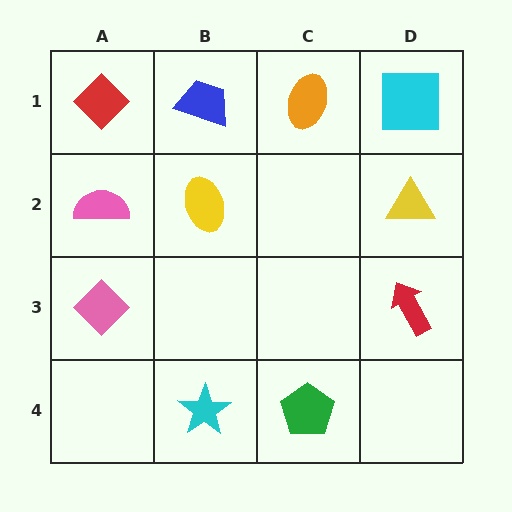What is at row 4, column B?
A cyan star.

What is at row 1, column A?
A red diamond.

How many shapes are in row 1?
4 shapes.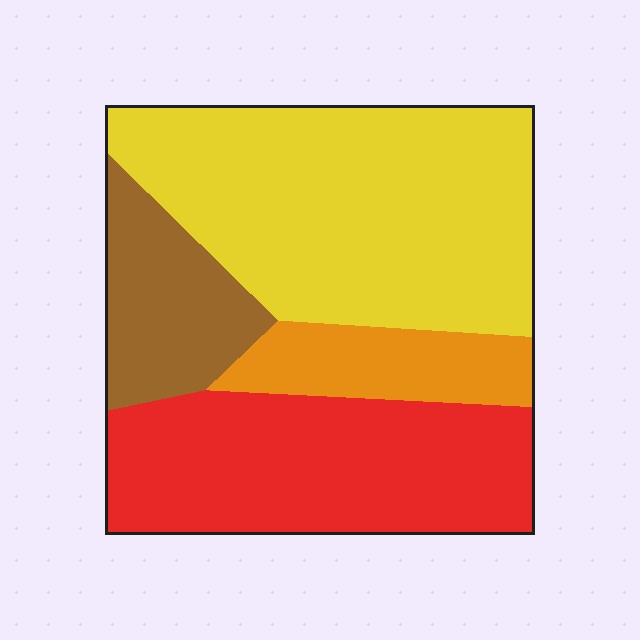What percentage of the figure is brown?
Brown covers 14% of the figure.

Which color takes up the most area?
Yellow, at roughly 45%.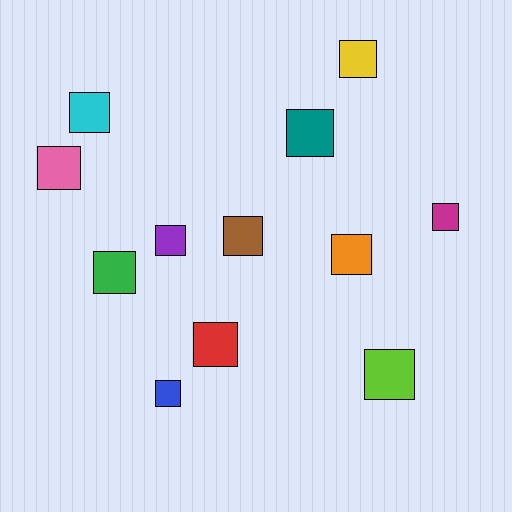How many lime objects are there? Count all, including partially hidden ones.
There is 1 lime object.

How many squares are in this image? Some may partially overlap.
There are 12 squares.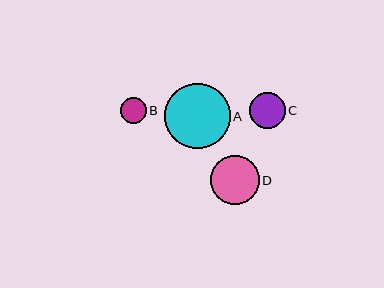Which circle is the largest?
Circle A is the largest with a size of approximately 65 pixels.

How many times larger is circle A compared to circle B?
Circle A is approximately 2.6 times the size of circle B.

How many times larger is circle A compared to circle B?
Circle A is approximately 2.6 times the size of circle B.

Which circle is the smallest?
Circle B is the smallest with a size of approximately 25 pixels.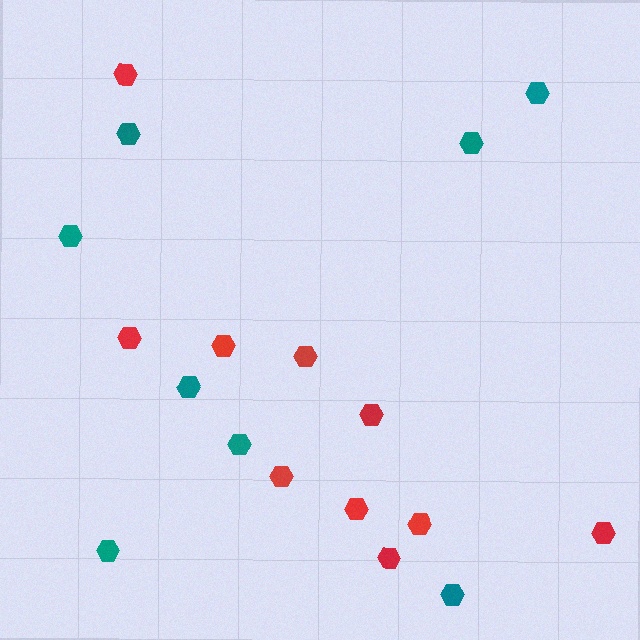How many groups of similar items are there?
There are 2 groups: one group of red hexagons (10) and one group of teal hexagons (8).